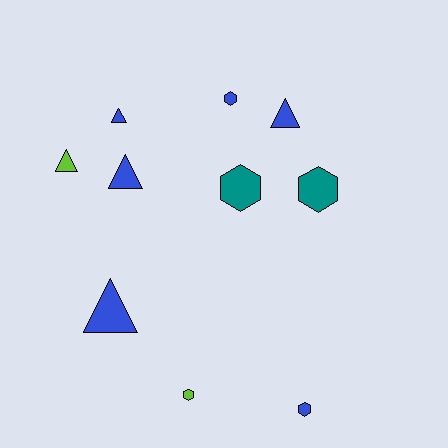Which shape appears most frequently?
Hexagon, with 5 objects.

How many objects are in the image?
There are 10 objects.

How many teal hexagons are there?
There are 2 teal hexagons.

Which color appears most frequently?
Blue, with 6 objects.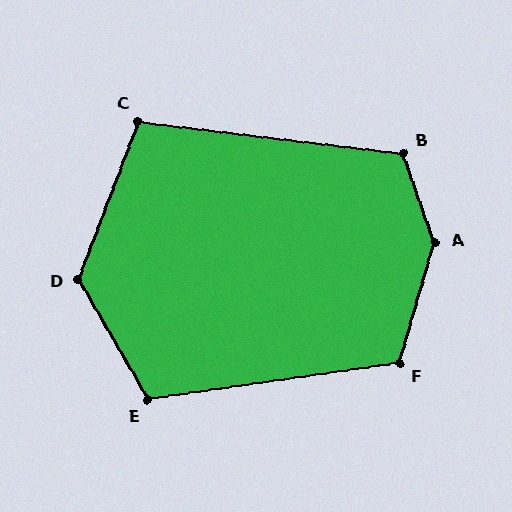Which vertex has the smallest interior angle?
C, at approximately 104 degrees.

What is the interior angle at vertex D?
Approximately 129 degrees (obtuse).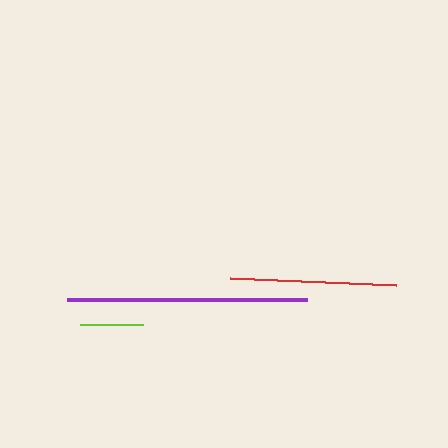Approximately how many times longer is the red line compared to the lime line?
The red line is approximately 2.6 times the length of the lime line.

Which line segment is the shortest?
The lime line is the shortest at approximately 63 pixels.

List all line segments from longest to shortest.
From longest to shortest: purple, red, lime.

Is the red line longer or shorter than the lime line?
The red line is longer than the lime line.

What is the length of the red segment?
The red segment is approximately 165 pixels long.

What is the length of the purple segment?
The purple segment is approximately 240 pixels long.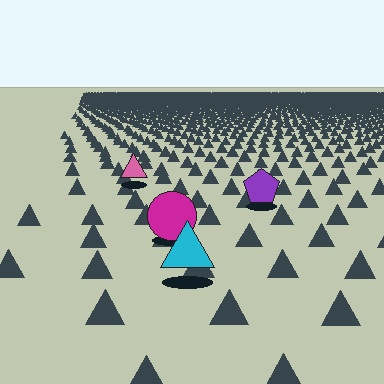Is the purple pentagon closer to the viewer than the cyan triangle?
No. The cyan triangle is closer — you can tell from the texture gradient: the ground texture is coarser near it.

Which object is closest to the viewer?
The cyan triangle is closest. The texture marks near it are larger and more spread out.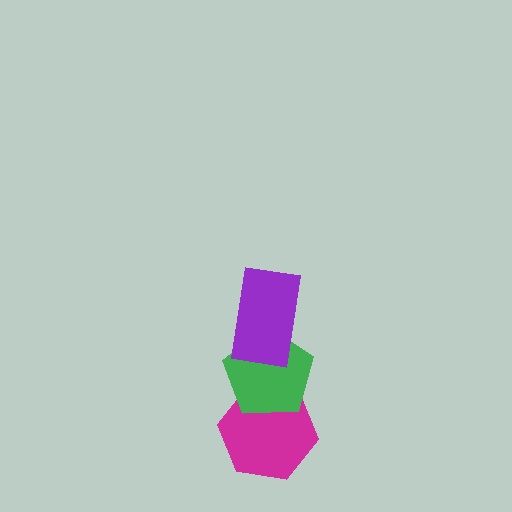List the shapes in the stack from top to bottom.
From top to bottom: the purple rectangle, the green pentagon, the magenta hexagon.